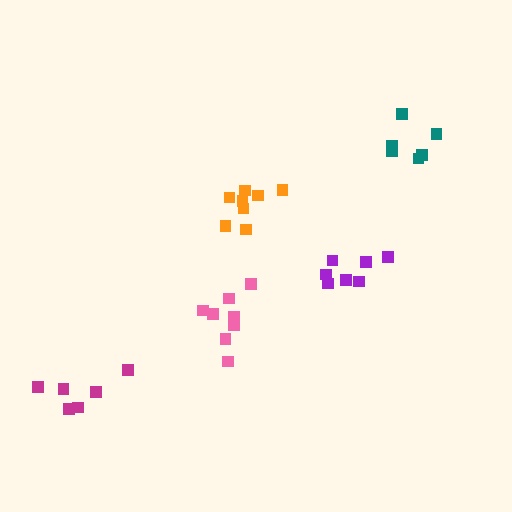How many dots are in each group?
Group 1: 8 dots, Group 2: 6 dots, Group 3: 6 dots, Group 4: 8 dots, Group 5: 7 dots (35 total).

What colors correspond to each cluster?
The clusters are colored: orange, teal, magenta, pink, purple.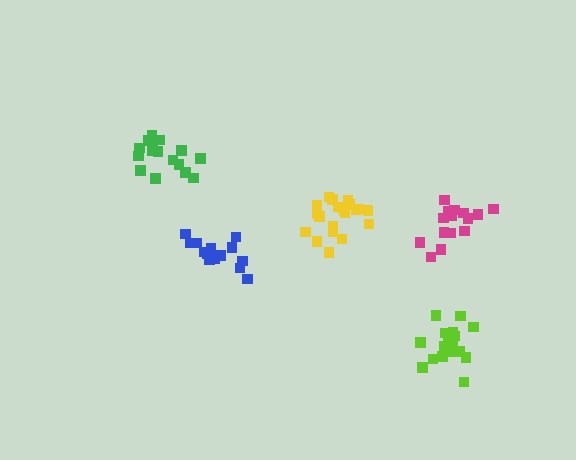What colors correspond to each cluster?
The clusters are colored: magenta, blue, yellow, green, lime.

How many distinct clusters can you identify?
There are 5 distinct clusters.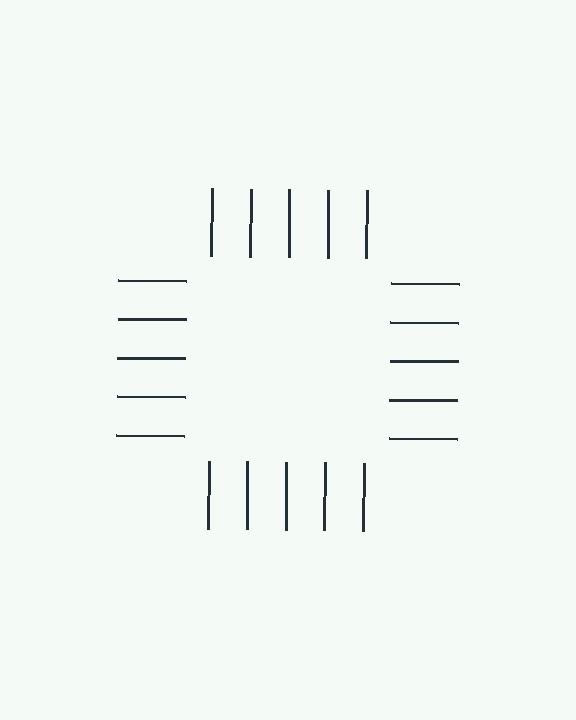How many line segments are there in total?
20 — 5 along each of the 4 edges.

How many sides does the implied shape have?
4 sides — the line-ends trace a square.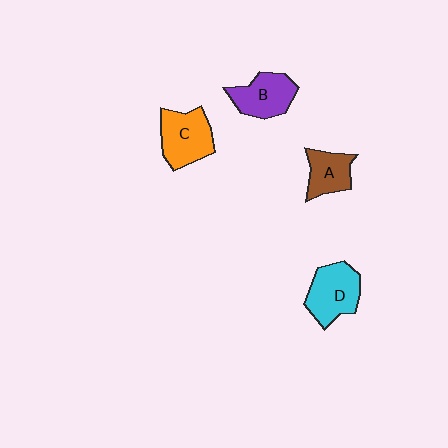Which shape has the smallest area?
Shape A (brown).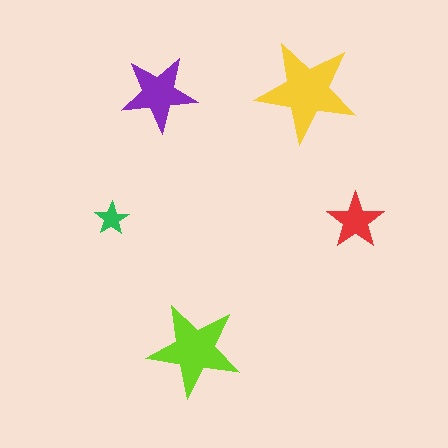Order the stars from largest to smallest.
the yellow one, the lime one, the purple one, the red one, the green one.